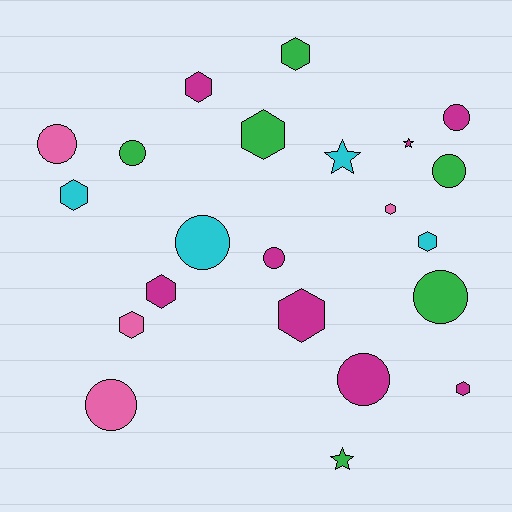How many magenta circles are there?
There are 3 magenta circles.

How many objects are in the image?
There are 22 objects.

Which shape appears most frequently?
Hexagon, with 10 objects.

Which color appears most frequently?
Magenta, with 8 objects.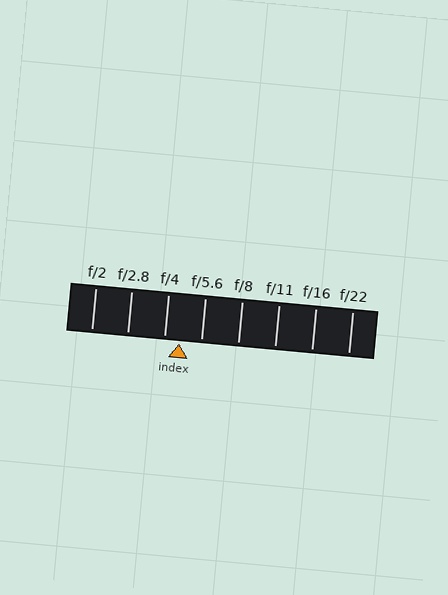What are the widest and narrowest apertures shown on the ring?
The widest aperture shown is f/2 and the narrowest is f/22.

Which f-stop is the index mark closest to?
The index mark is closest to f/4.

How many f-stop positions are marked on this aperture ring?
There are 8 f-stop positions marked.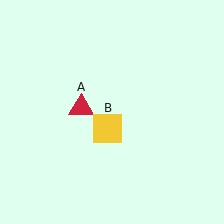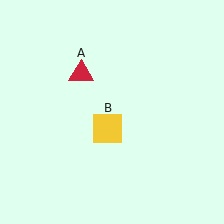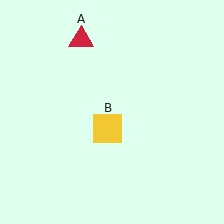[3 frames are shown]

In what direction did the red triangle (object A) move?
The red triangle (object A) moved up.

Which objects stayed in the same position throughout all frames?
Yellow square (object B) remained stationary.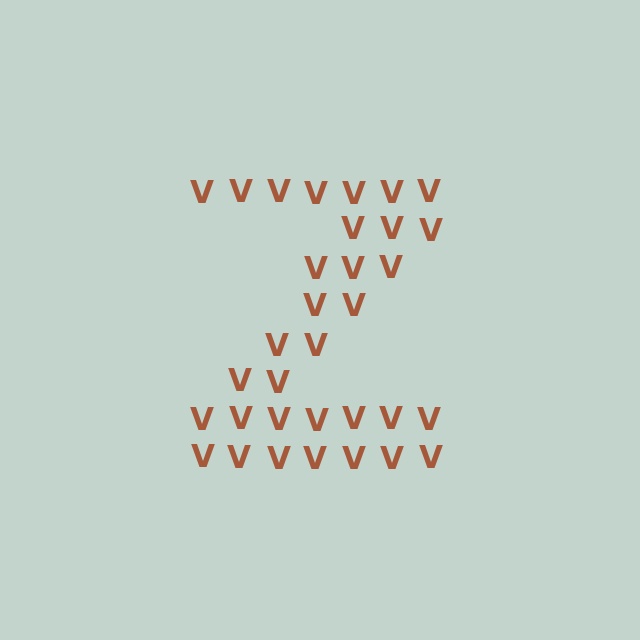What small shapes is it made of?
It is made of small letter V's.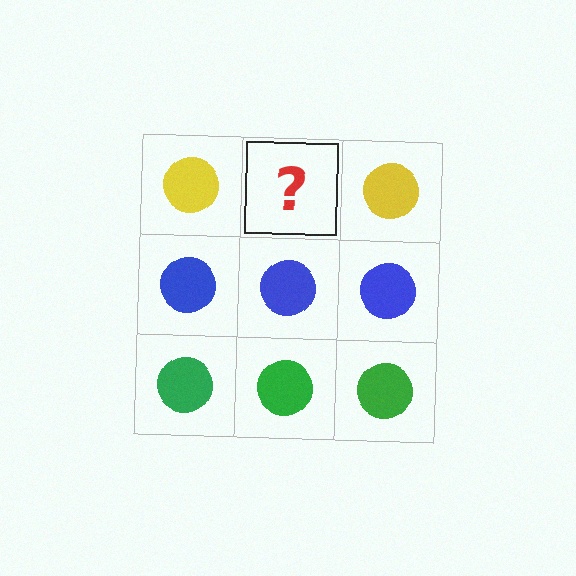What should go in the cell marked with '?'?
The missing cell should contain a yellow circle.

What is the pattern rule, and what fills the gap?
The rule is that each row has a consistent color. The gap should be filled with a yellow circle.